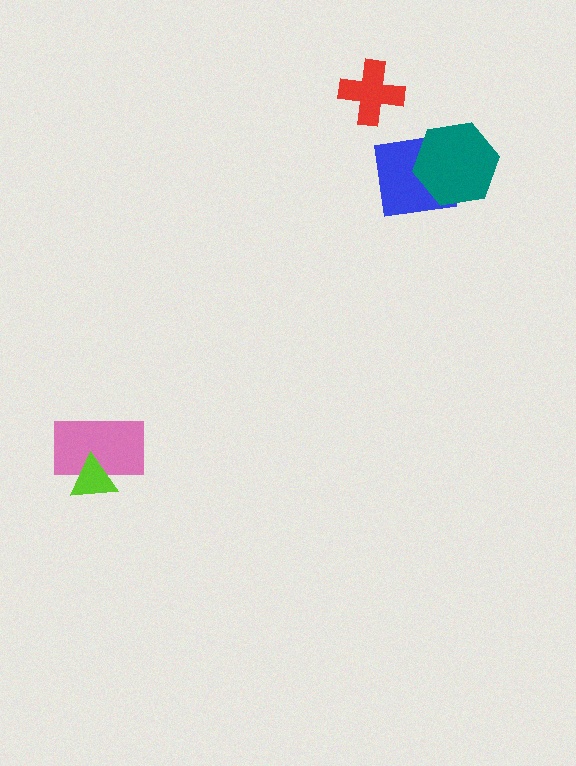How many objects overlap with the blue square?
1 object overlaps with the blue square.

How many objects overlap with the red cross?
0 objects overlap with the red cross.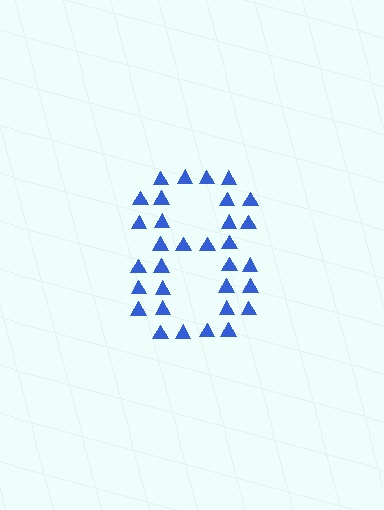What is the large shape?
The large shape is the digit 8.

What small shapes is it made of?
It is made of small triangles.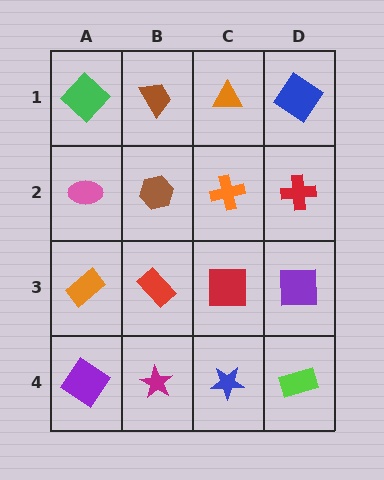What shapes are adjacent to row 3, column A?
A pink ellipse (row 2, column A), a purple diamond (row 4, column A), a red rectangle (row 3, column B).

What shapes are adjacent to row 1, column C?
An orange cross (row 2, column C), a brown trapezoid (row 1, column B), a blue diamond (row 1, column D).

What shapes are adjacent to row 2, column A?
A green diamond (row 1, column A), an orange rectangle (row 3, column A), a brown hexagon (row 2, column B).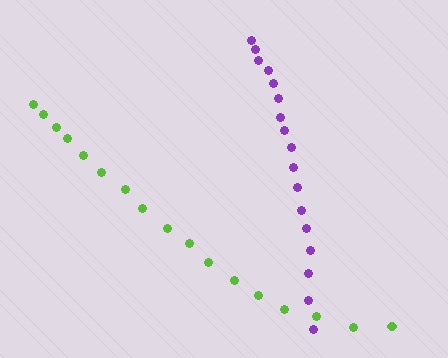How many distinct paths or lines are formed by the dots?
There are 2 distinct paths.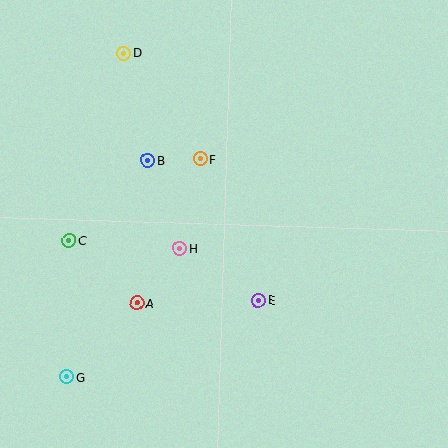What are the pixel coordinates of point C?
Point C is at (69, 240).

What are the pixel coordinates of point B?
Point B is at (148, 160).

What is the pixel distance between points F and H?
The distance between F and H is 92 pixels.